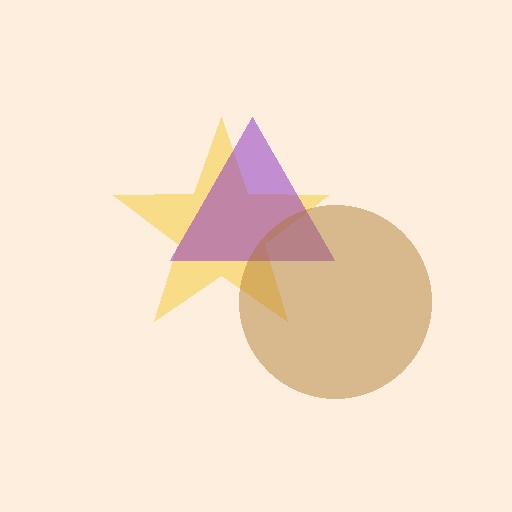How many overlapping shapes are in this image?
There are 3 overlapping shapes in the image.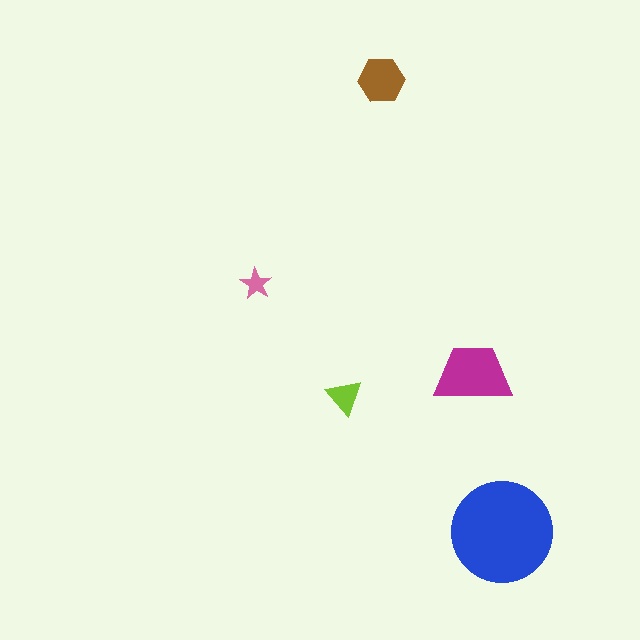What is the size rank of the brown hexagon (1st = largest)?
3rd.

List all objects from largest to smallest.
The blue circle, the magenta trapezoid, the brown hexagon, the lime triangle, the pink star.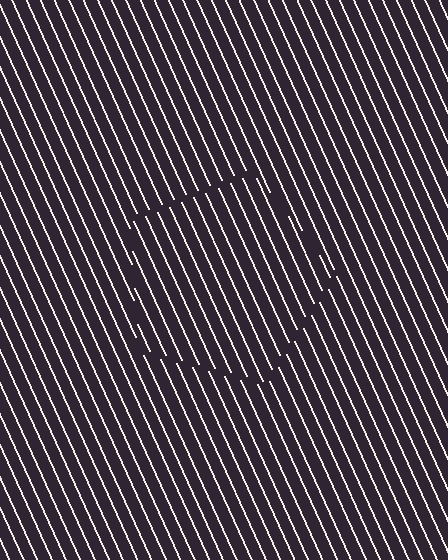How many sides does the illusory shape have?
5 sides — the line-ends trace a pentagon.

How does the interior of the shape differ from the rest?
The interior of the shape contains the same grating, shifted by half a period — the contour is defined by the phase discontinuity where line-ends from the inner and outer gratings abut.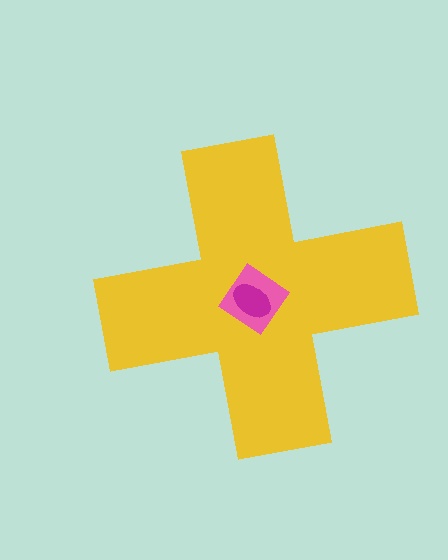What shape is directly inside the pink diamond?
The magenta ellipse.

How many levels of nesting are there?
3.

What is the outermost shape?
The yellow cross.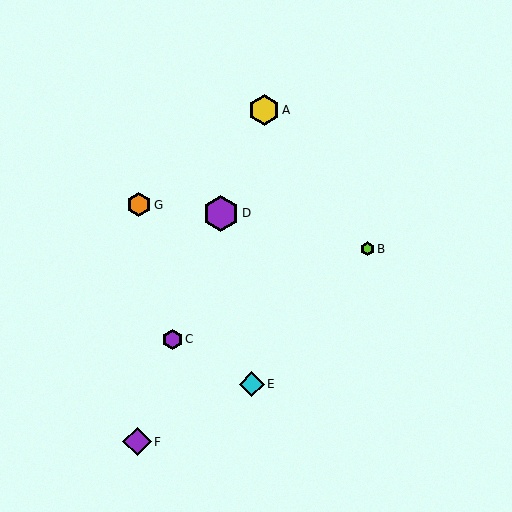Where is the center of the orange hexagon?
The center of the orange hexagon is at (139, 205).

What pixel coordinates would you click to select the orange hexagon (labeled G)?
Click at (139, 205) to select the orange hexagon G.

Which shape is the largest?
The purple hexagon (labeled D) is the largest.